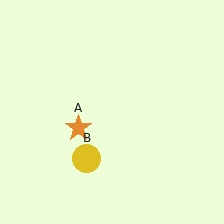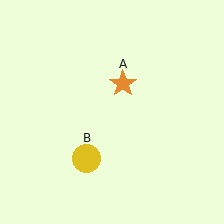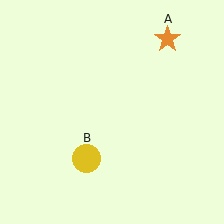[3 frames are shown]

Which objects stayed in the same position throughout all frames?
Yellow circle (object B) remained stationary.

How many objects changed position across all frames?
1 object changed position: orange star (object A).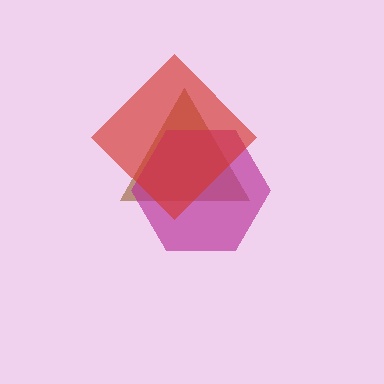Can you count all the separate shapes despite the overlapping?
Yes, there are 3 separate shapes.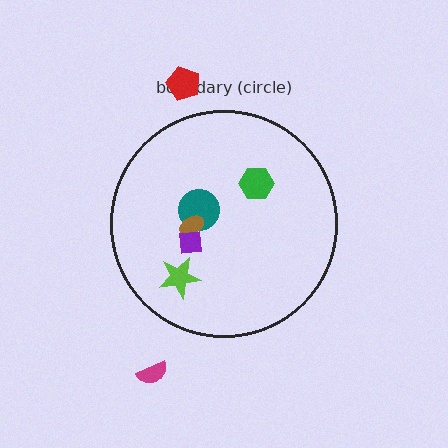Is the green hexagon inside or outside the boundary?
Inside.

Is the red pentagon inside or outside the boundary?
Outside.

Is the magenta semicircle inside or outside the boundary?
Outside.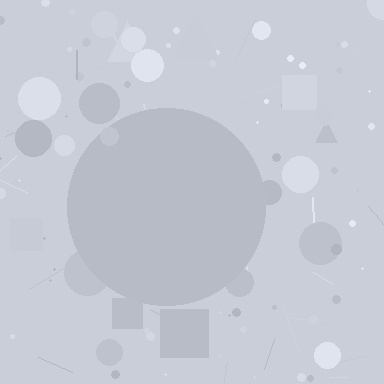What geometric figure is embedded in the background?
A circle is embedded in the background.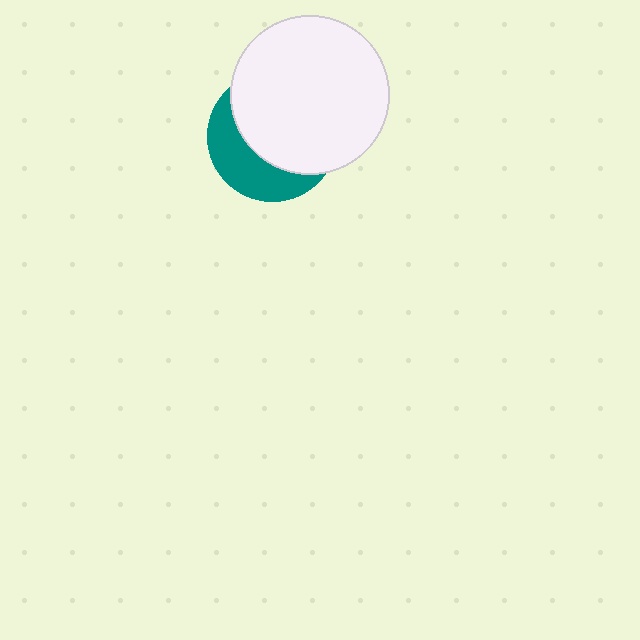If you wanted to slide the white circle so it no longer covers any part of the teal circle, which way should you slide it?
Slide it toward the upper-right — that is the most direct way to separate the two shapes.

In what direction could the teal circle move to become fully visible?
The teal circle could move toward the lower-left. That would shift it out from behind the white circle entirely.